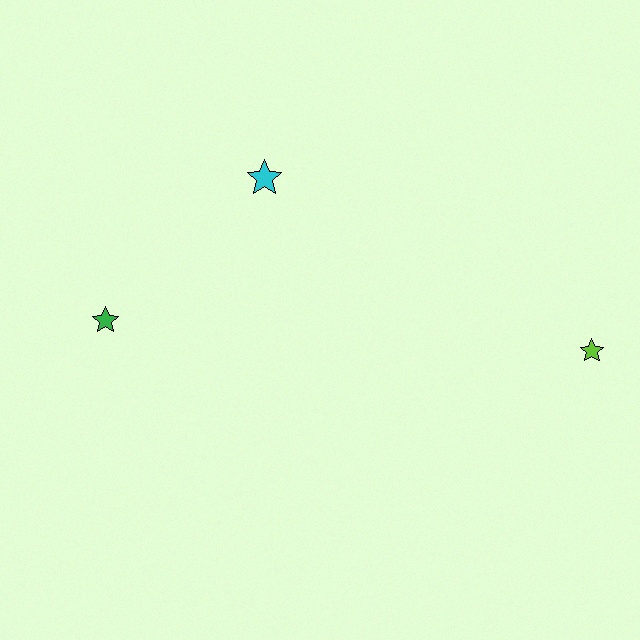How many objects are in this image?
There are 3 objects.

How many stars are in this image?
There are 3 stars.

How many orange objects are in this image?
There are no orange objects.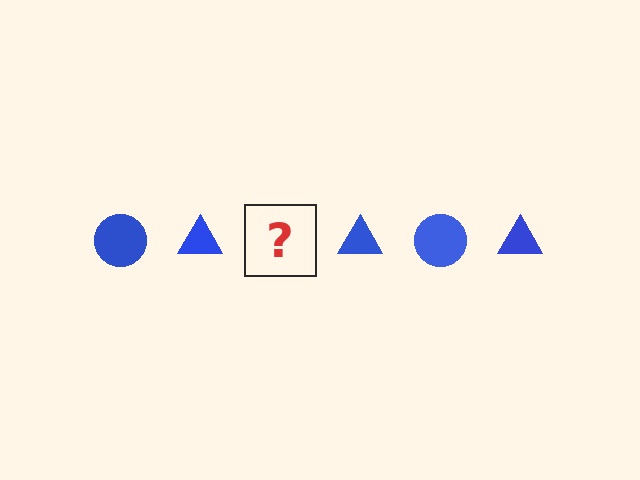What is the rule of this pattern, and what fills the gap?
The rule is that the pattern cycles through circle, triangle shapes in blue. The gap should be filled with a blue circle.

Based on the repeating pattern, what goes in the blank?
The blank should be a blue circle.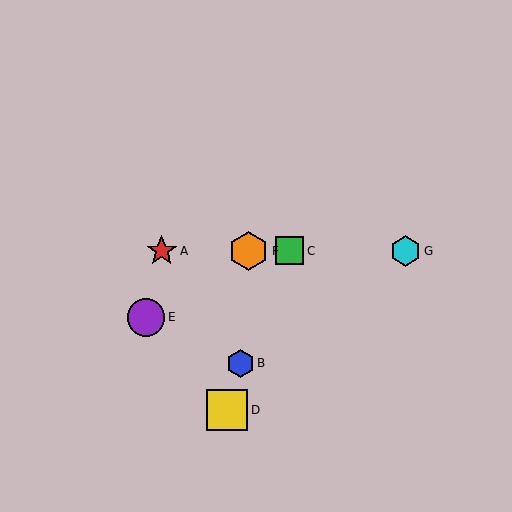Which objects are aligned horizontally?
Objects A, C, F, G are aligned horizontally.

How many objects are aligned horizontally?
4 objects (A, C, F, G) are aligned horizontally.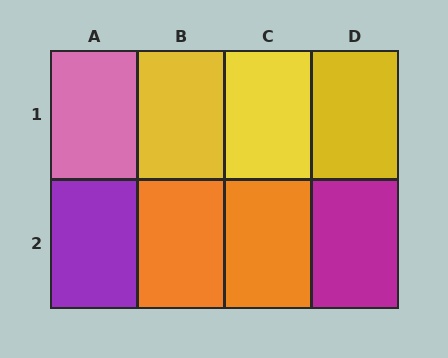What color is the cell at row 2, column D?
Magenta.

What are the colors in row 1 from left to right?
Pink, yellow, yellow, yellow.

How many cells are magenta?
1 cell is magenta.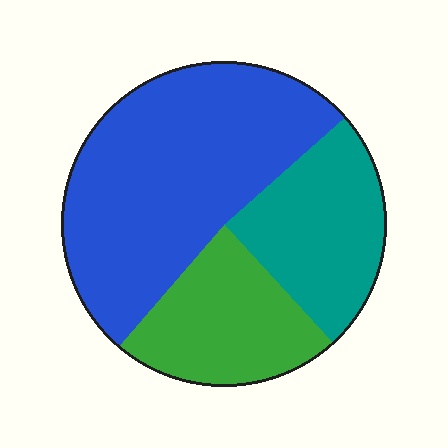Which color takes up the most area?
Blue, at roughly 50%.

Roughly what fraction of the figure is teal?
Teal covers around 25% of the figure.